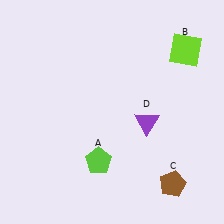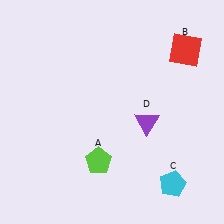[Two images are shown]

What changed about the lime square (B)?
In Image 1, B is lime. In Image 2, it changed to red.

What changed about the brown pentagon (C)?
In Image 1, C is brown. In Image 2, it changed to cyan.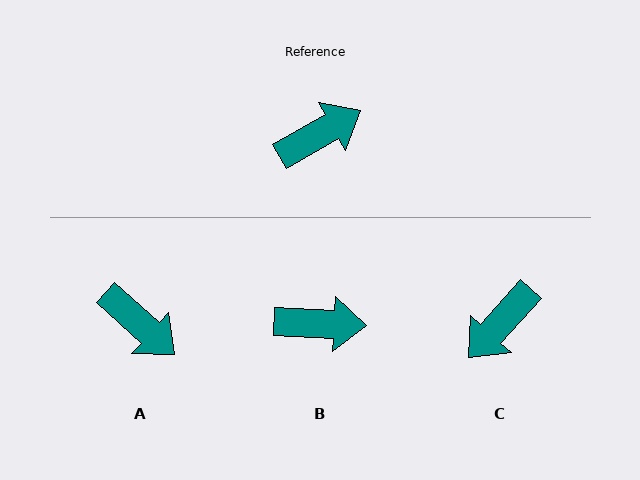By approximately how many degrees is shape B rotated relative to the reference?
Approximately 32 degrees clockwise.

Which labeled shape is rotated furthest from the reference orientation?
C, about 162 degrees away.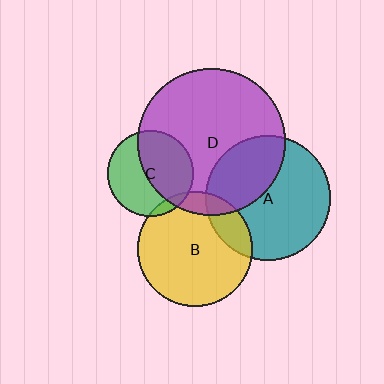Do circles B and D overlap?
Yes.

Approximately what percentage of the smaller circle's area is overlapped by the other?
Approximately 10%.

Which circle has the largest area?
Circle D (purple).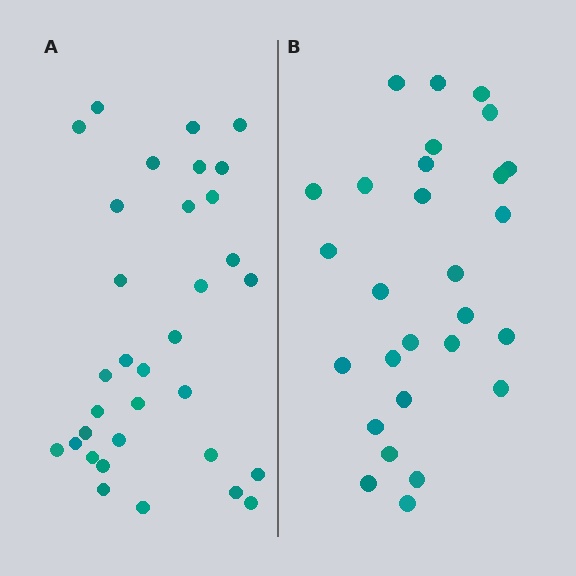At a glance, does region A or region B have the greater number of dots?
Region A (the left region) has more dots.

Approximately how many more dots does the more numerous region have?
Region A has about 5 more dots than region B.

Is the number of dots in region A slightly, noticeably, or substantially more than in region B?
Region A has only slightly more — the two regions are fairly close. The ratio is roughly 1.2 to 1.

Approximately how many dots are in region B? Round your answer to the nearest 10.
About 30 dots. (The exact count is 28, which rounds to 30.)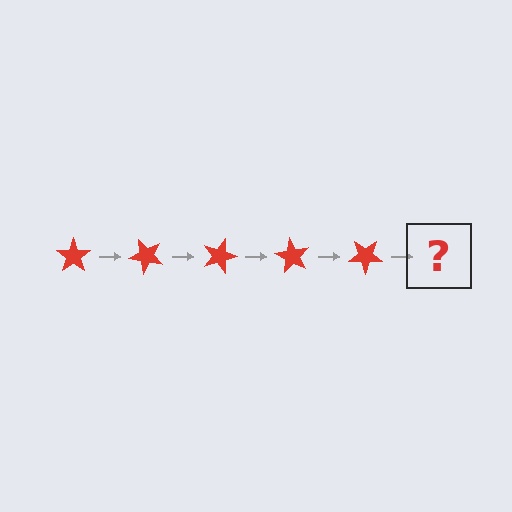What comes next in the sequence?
The next element should be a red star rotated 225 degrees.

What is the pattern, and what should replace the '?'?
The pattern is that the star rotates 45 degrees each step. The '?' should be a red star rotated 225 degrees.